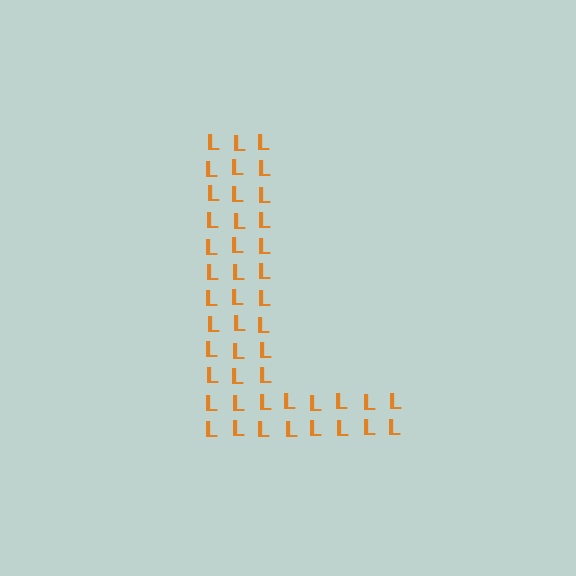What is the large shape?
The large shape is the letter L.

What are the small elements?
The small elements are letter L's.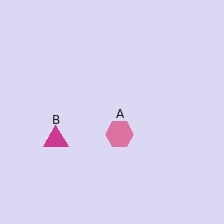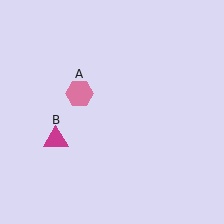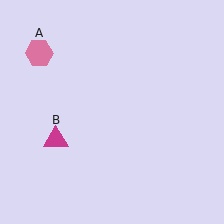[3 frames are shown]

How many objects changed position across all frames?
1 object changed position: pink hexagon (object A).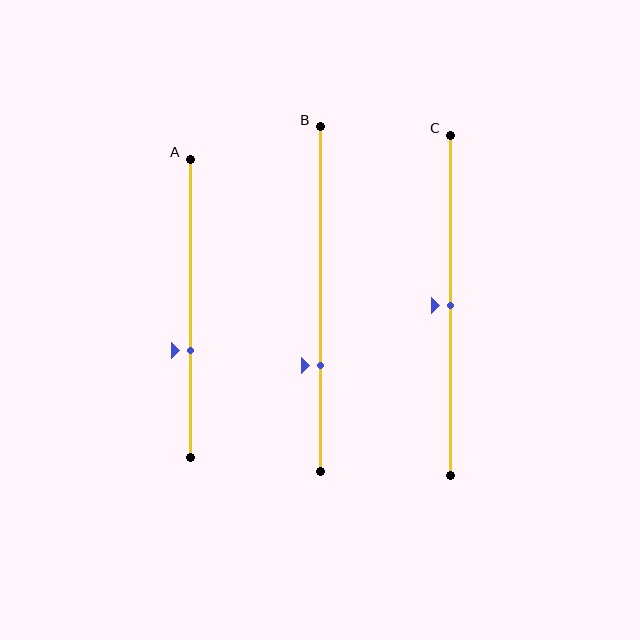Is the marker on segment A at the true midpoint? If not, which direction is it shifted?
No, the marker on segment A is shifted downward by about 14% of the segment length.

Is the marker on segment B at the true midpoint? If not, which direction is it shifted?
No, the marker on segment B is shifted downward by about 19% of the segment length.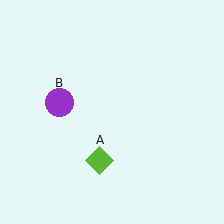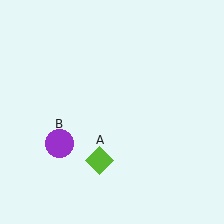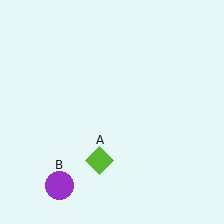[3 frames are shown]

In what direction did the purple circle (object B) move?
The purple circle (object B) moved down.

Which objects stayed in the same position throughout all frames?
Lime diamond (object A) remained stationary.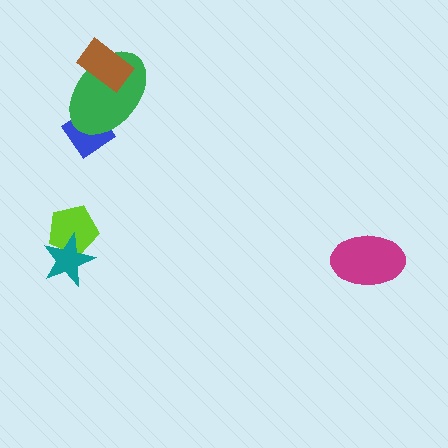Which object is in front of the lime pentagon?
The teal star is in front of the lime pentagon.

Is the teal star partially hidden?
No, no other shape covers it.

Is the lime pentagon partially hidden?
Yes, it is partially covered by another shape.